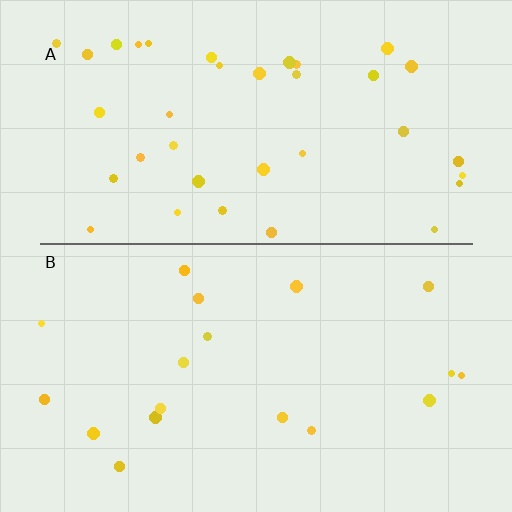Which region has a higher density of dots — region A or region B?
A (the top).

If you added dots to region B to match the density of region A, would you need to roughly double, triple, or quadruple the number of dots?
Approximately double.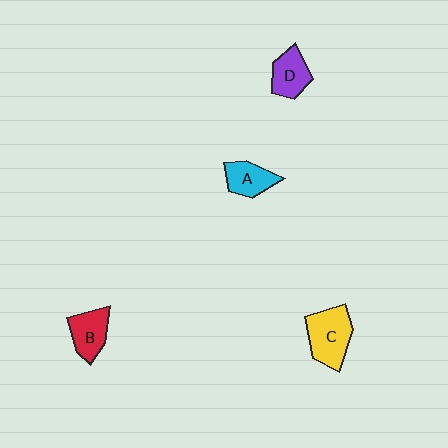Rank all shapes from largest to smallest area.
From largest to smallest: C (yellow), B (red), D (purple), A (cyan).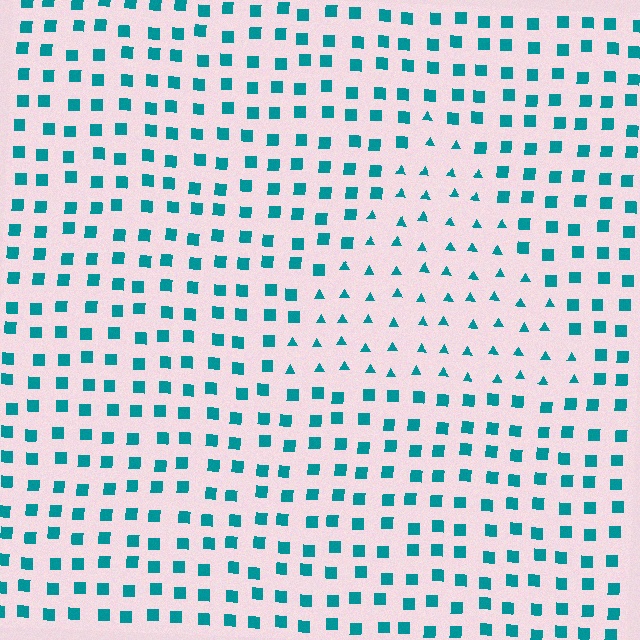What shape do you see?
I see a triangle.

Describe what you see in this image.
The image is filled with small teal elements arranged in a uniform grid. A triangle-shaped region contains triangles, while the surrounding area contains squares. The boundary is defined purely by the change in element shape.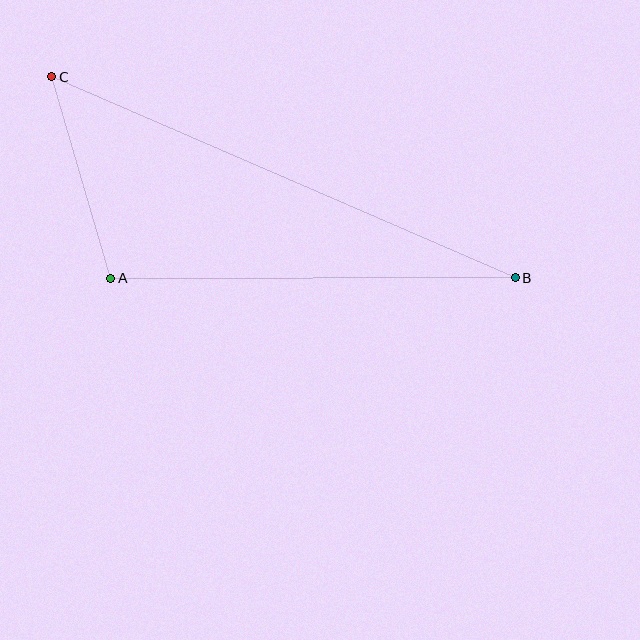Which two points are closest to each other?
Points A and C are closest to each other.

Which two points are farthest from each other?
Points B and C are farthest from each other.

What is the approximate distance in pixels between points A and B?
The distance between A and B is approximately 404 pixels.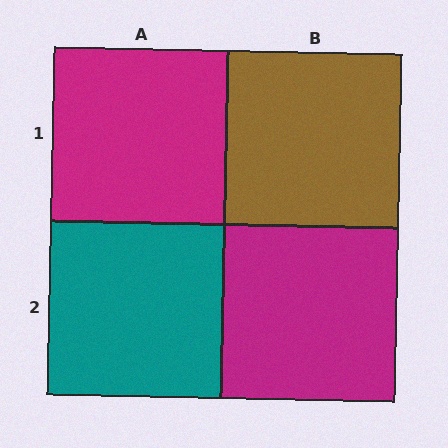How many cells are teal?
1 cell is teal.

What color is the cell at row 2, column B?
Magenta.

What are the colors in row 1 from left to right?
Magenta, brown.